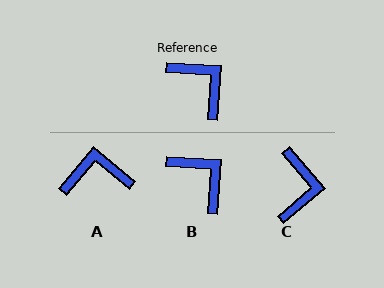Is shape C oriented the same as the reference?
No, it is off by about 45 degrees.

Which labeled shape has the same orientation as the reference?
B.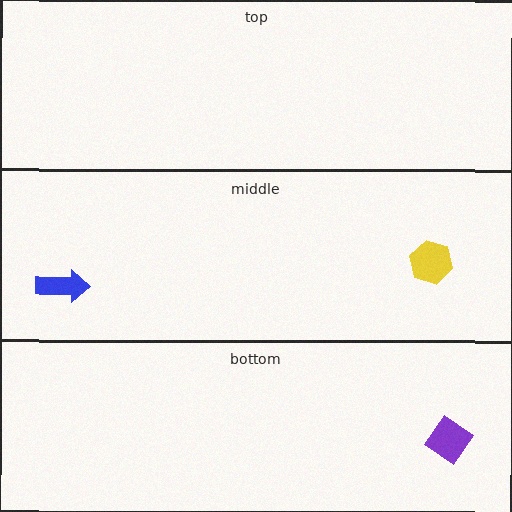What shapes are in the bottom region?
The purple diamond.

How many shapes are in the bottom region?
1.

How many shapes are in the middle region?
2.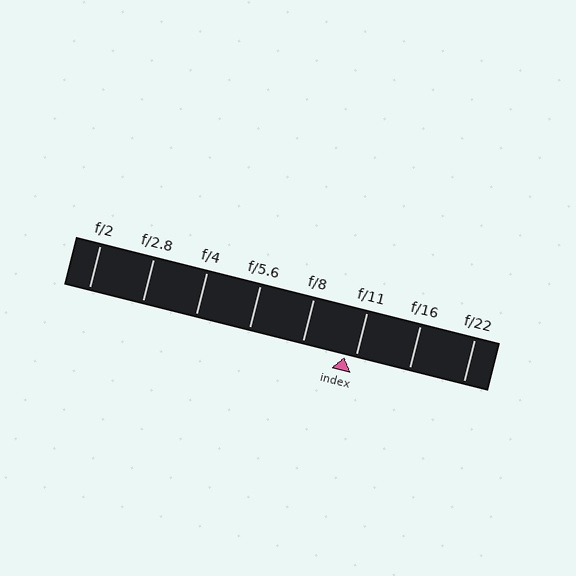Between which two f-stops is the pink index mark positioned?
The index mark is between f/8 and f/11.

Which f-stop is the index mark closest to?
The index mark is closest to f/11.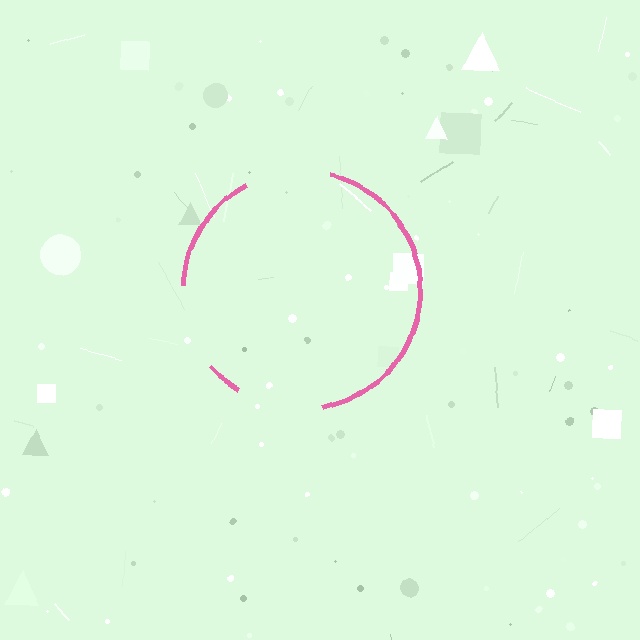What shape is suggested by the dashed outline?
The dashed outline suggests a circle.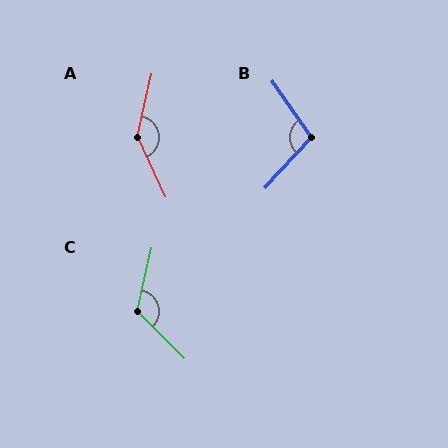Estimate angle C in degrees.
Approximately 123 degrees.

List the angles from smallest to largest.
B (102°), C (123°), A (142°).